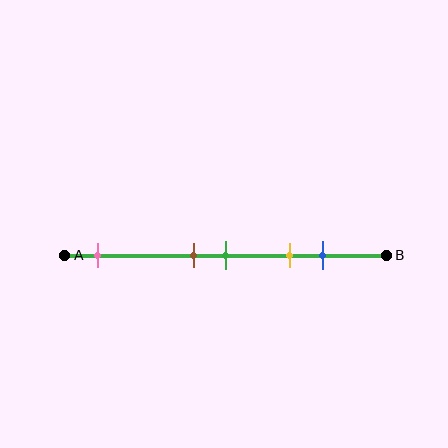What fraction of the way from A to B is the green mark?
The green mark is approximately 50% (0.5) of the way from A to B.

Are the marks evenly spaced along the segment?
No, the marks are not evenly spaced.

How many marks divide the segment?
There are 5 marks dividing the segment.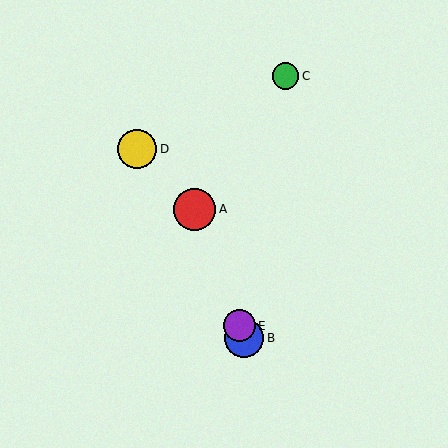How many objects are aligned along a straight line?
3 objects (A, B, E) are aligned along a straight line.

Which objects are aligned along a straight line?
Objects A, B, E are aligned along a straight line.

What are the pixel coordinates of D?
Object D is at (137, 149).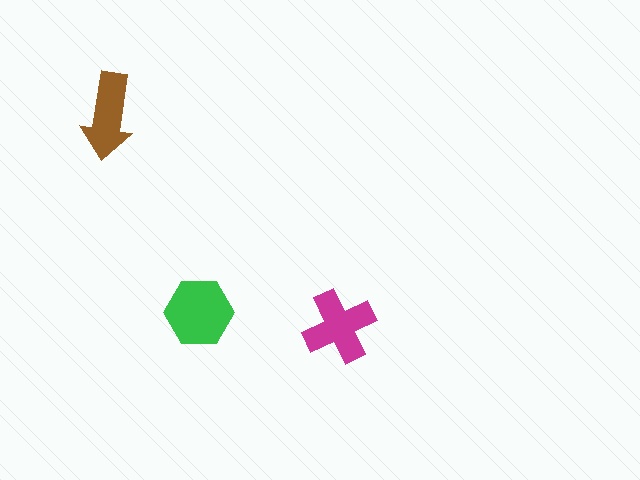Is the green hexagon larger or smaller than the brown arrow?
Larger.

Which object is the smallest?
The brown arrow.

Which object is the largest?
The green hexagon.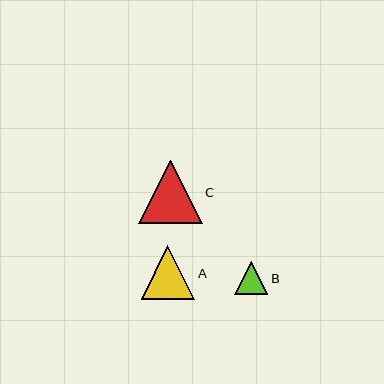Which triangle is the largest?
Triangle C is the largest with a size of approximately 63 pixels.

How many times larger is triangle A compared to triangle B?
Triangle A is approximately 1.6 times the size of triangle B.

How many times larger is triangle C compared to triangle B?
Triangle C is approximately 1.9 times the size of triangle B.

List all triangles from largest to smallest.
From largest to smallest: C, A, B.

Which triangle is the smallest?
Triangle B is the smallest with a size of approximately 33 pixels.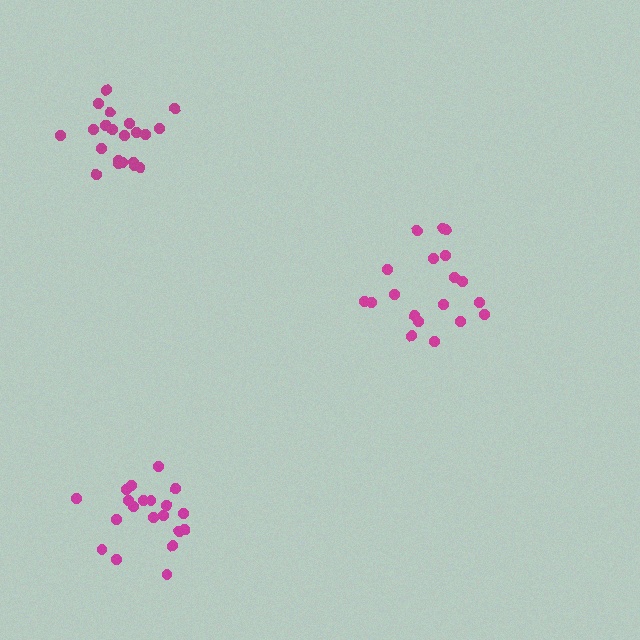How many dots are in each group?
Group 1: 19 dots, Group 2: 21 dots, Group 3: 20 dots (60 total).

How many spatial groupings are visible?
There are 3 spatial groupings.